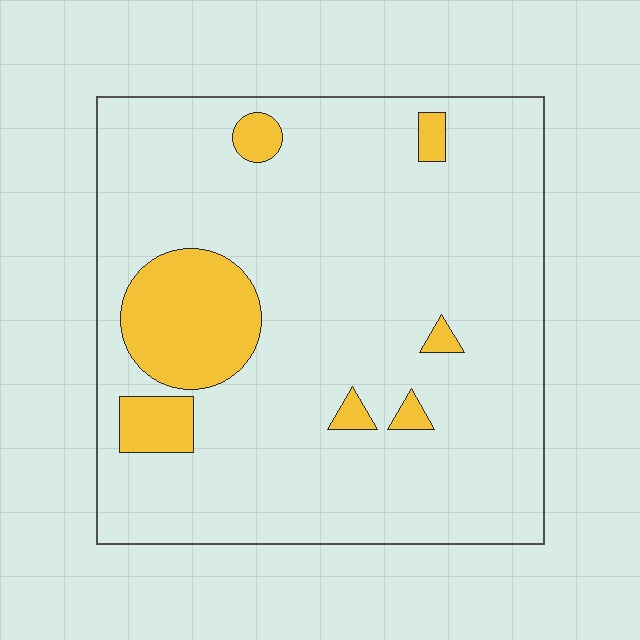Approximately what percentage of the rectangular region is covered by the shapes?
Approximately 15%.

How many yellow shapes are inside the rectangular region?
7.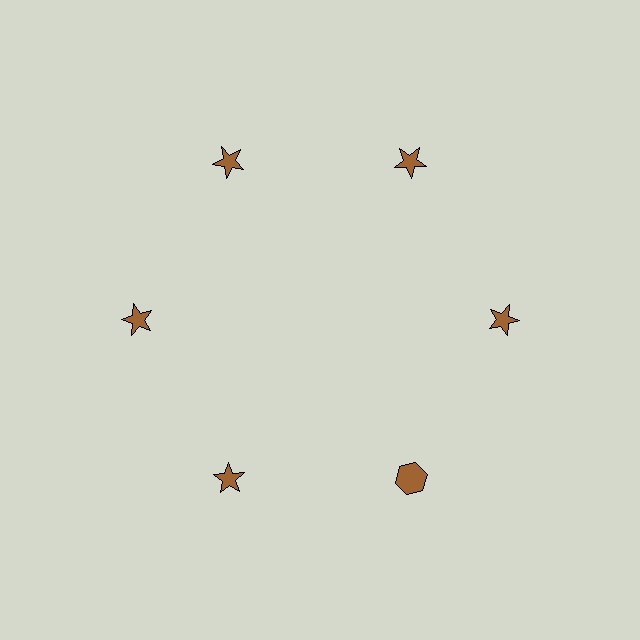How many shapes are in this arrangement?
There are 6 shapes arranged in a ring pattern.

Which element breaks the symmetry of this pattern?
The brown hexagon at roughly the 5 o'clock position breaks the symmetry. All other shapes are brown stars.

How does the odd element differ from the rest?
It has a different shape: hexagon instead of star.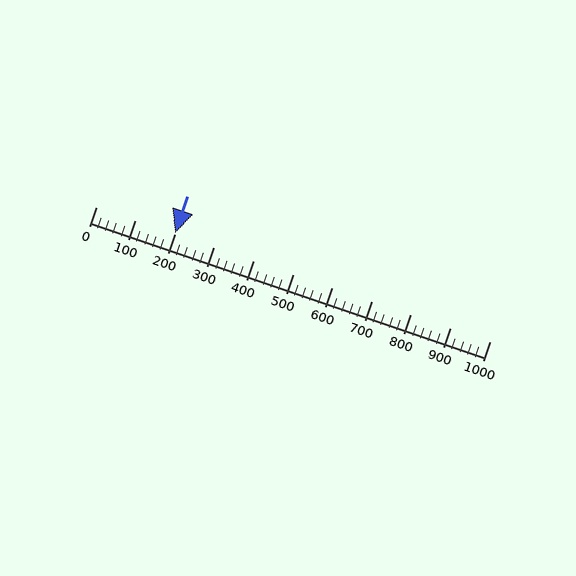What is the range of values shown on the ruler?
The ruler shows values from 0 to 1000.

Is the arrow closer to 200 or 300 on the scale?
The arrow is closer to 200.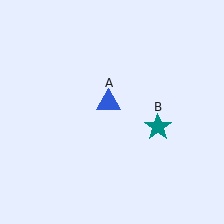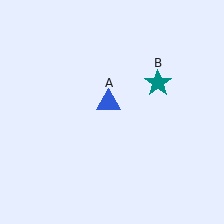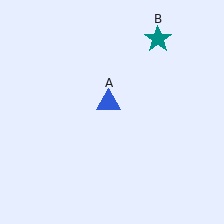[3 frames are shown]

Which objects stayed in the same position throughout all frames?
Blue triangle (object A) remained stationary.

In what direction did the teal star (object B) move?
The teal star (object B) moved up.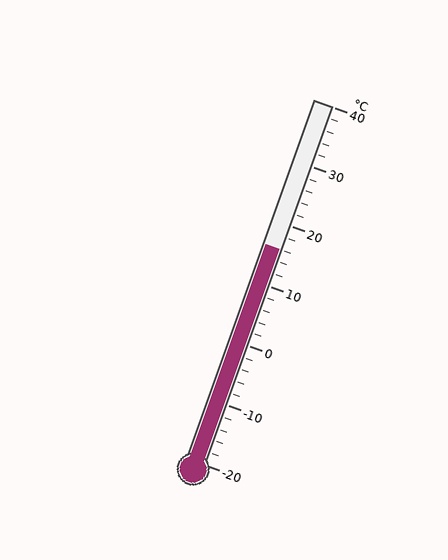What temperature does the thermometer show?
The thermometer shows approximately 16°C.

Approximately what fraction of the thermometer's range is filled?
The thermometer is filled to approximately 60% of its range.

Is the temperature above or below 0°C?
The temperature is above 0°C.